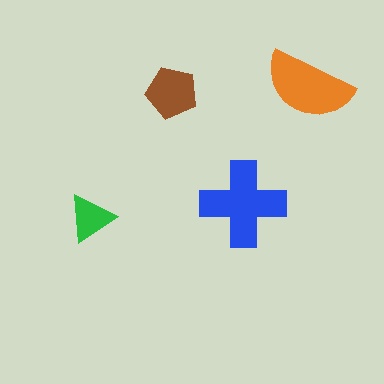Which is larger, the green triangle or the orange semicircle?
The orange semicircle.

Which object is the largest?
The blue cross.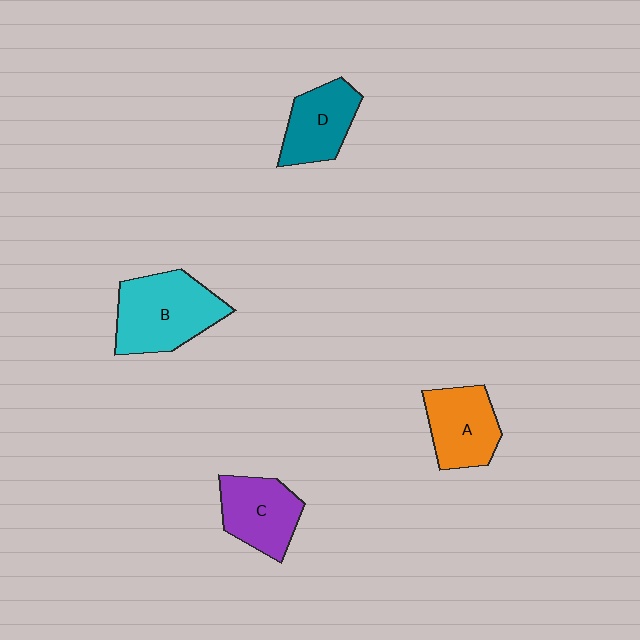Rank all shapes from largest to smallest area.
From largest to smallest: B (cyan), A (orange), C (purple), D (teal).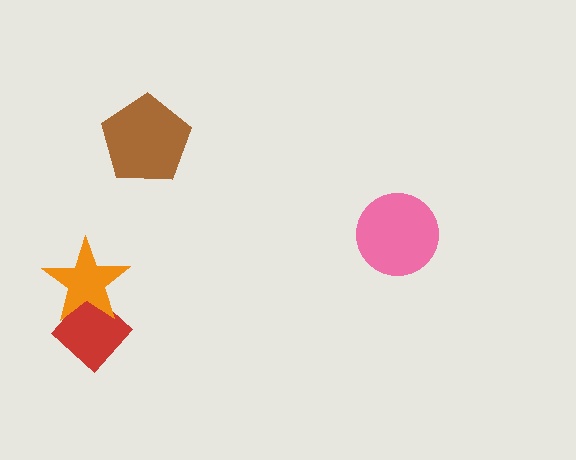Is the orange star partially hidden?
No, no other shape covers it.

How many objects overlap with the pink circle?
0 objects overlap with the pink circle.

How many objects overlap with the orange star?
1 object overlaps with the orange star.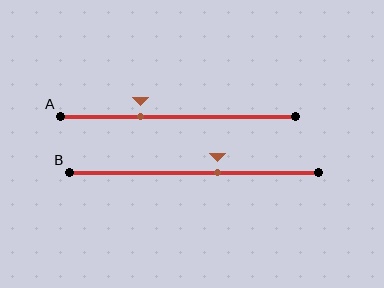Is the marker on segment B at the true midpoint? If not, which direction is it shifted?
No, the marker on segment B is shifted to the right by about 10% of the segment length.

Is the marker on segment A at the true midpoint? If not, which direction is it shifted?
No, the marker on segment A is shifted to the left by about 16% of the segment length.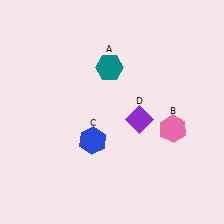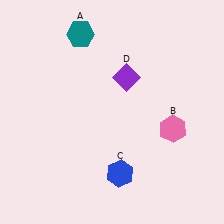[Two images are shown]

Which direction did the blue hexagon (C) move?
The blue hexagon (C) moved down.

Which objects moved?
The objects that moved are: the teal hexagon (A), the blue hexagon (C), the purple diamond (D).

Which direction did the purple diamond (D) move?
The purple diamond (D) moved up.